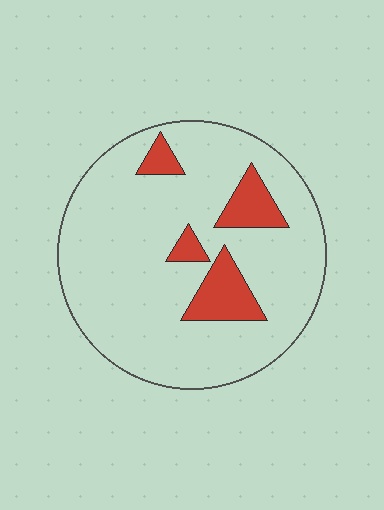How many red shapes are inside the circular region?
4.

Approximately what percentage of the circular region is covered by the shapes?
Approximately 15%.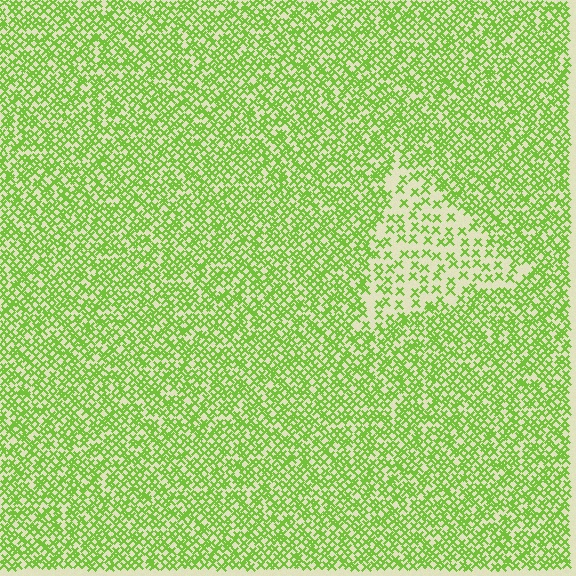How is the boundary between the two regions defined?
The boundary is defined by a change in element density (approximately 2.4x ratio). All elements are the same color, size, and shape.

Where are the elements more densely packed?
The elements are more densely packed outside the triangle boundary.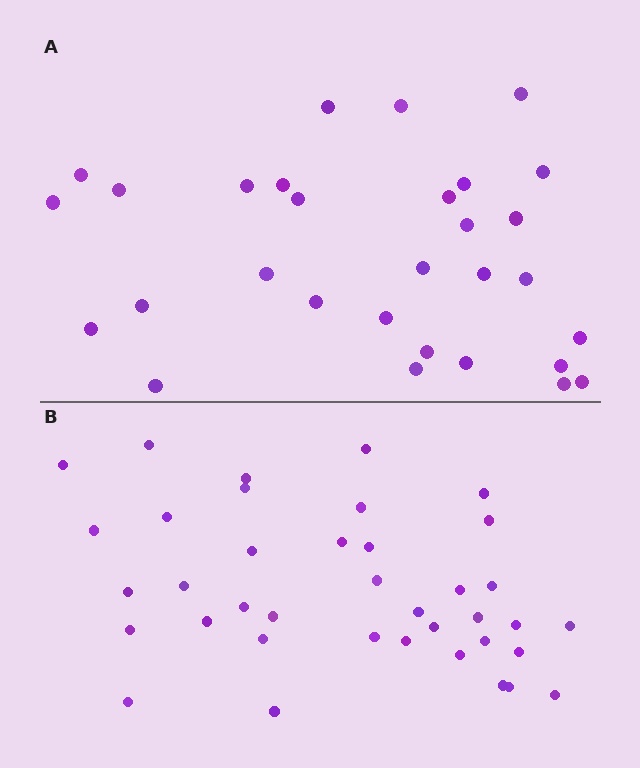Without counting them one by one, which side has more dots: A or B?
Region B (the bottom region) has more dots.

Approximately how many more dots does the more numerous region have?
Region B has roughly 8 or so more dots than region A.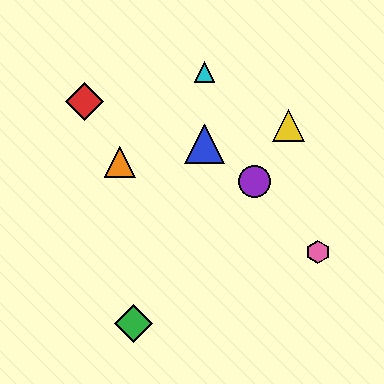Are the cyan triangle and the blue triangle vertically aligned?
Yes, both are at x≈205.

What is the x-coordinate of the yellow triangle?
The yellow triangle is at x≈288.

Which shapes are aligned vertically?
The blue triangle, the cyan triangle are aligned vertically.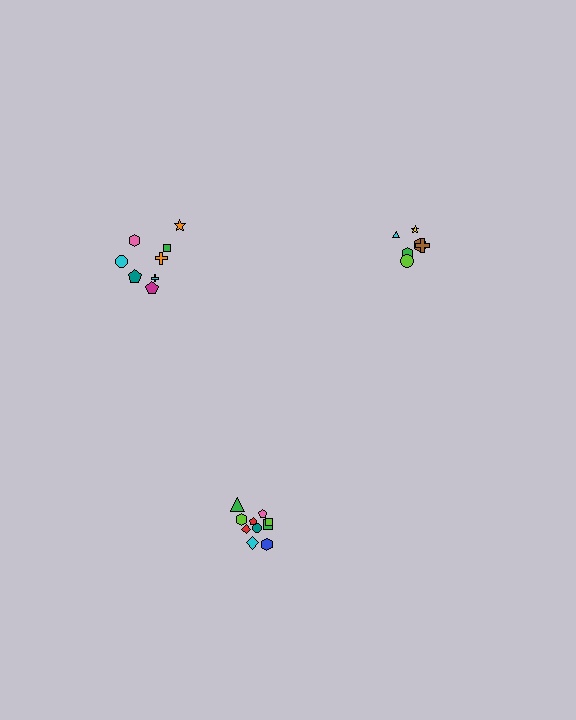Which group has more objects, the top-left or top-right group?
The top-left group.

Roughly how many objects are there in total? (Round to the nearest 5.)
Roughly 25 objects in total.